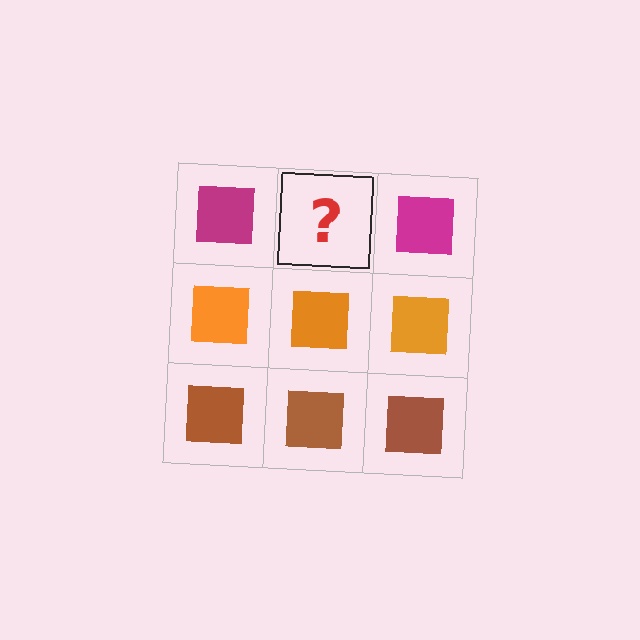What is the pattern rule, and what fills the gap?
The rule is that each row has a consistent color. The gap should be filled with a magenta square.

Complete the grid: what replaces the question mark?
The question mark should be replaced with a magenta square.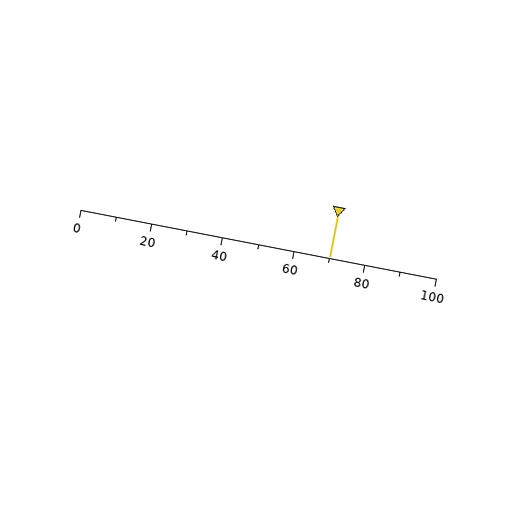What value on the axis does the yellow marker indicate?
The marker indicates approximately 70.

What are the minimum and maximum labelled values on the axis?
The axis runs from 0 to 100.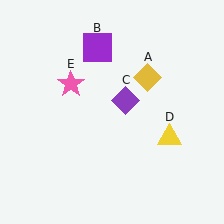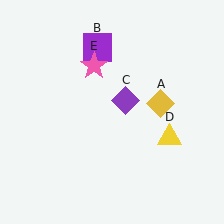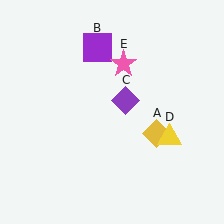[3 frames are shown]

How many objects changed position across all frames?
2 objects changed position: yellow diamond (object A), pink star (object E).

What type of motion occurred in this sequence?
The yellow diamond (object A), pink star (object E) rotated clockwise around the center of the scene.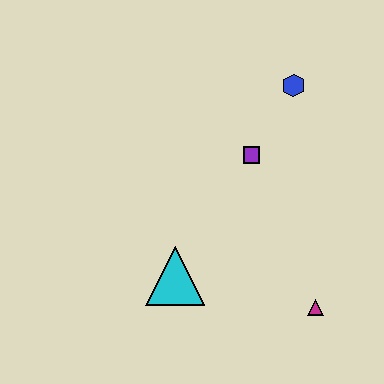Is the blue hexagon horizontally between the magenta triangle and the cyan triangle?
Yes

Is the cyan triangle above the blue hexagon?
No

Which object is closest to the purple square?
The blue hexagon is closest to the purple square.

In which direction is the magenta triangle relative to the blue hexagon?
The magenta triangle is below the blue hexagon.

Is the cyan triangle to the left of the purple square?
Yes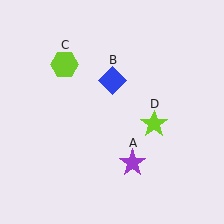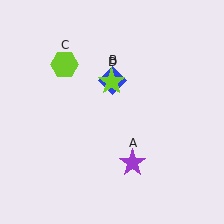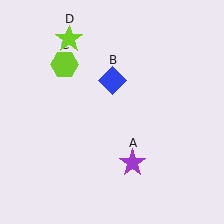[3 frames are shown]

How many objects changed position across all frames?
1 object changed position: lime star (object D).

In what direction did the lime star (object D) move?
The lime star (object D) moved up and to the left.